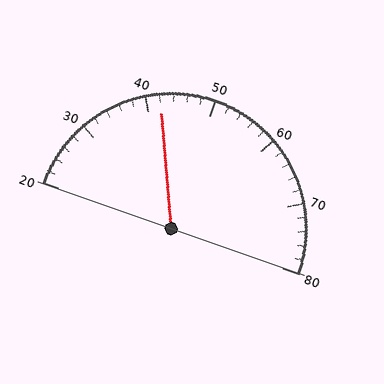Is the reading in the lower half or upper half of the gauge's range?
The reading is in the lower half of the range (20 to 80).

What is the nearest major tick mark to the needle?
The nearest major tick mark is 40.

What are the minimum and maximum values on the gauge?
The gauge ranges from 20 to 80.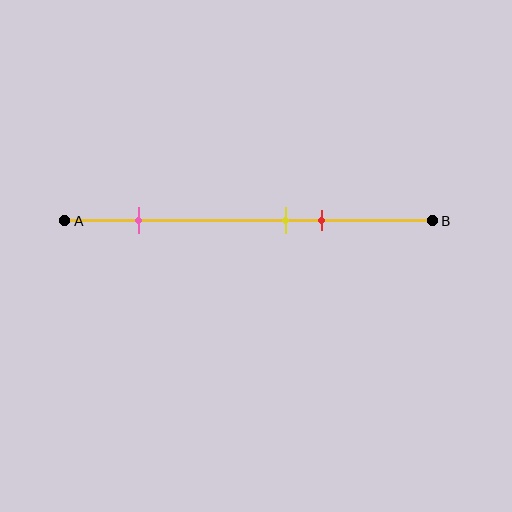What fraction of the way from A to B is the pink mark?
The pink mark is approximately 20% (0.2) of the way from A to B.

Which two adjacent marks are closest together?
The yellow and red marks are the closest adjacent pair.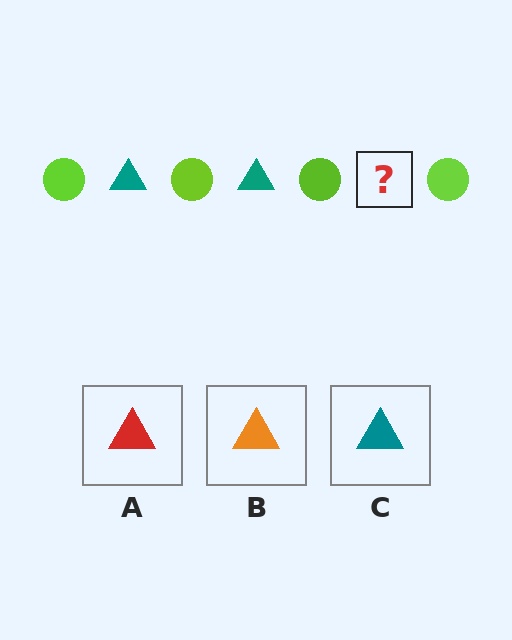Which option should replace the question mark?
Option C.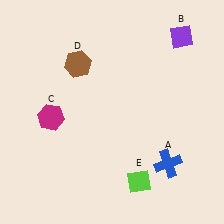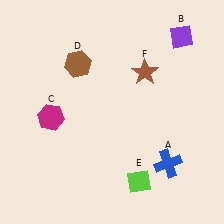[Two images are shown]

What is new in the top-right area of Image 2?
A brown star (F) was added in the top-right area of Image 2.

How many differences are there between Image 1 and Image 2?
There is 1 difference between the two images.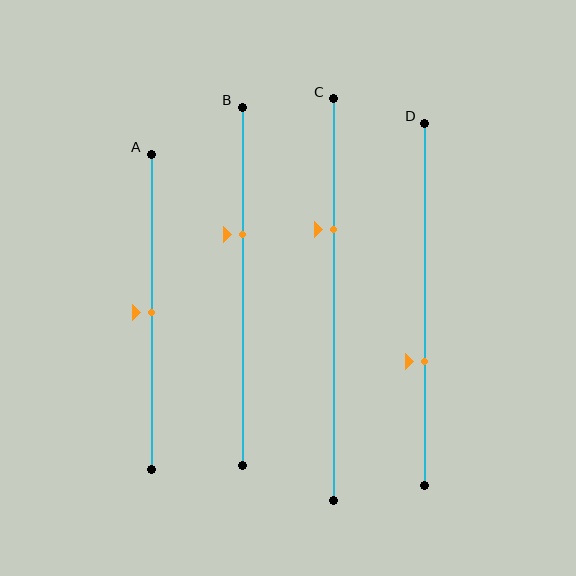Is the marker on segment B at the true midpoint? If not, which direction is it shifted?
No, the marker on segment B is shifted upward by about 15% of the segment length.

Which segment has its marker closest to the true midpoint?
Segment A has its marker closest to the true midpoint.